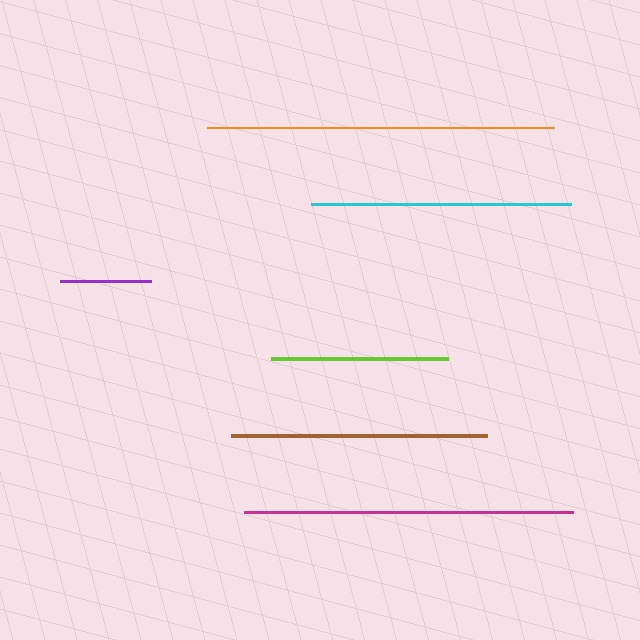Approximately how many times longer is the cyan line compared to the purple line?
The cyan line is approximately 2.9 times the length of the purple line.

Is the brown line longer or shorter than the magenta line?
The magenta line is longer than the brown line.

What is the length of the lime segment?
The lime segment is approximately 177 pixels long.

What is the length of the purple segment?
The purple segment is approximately 91 pixels long.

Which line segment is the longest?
The orange line is the longest at approximately 347 pixels.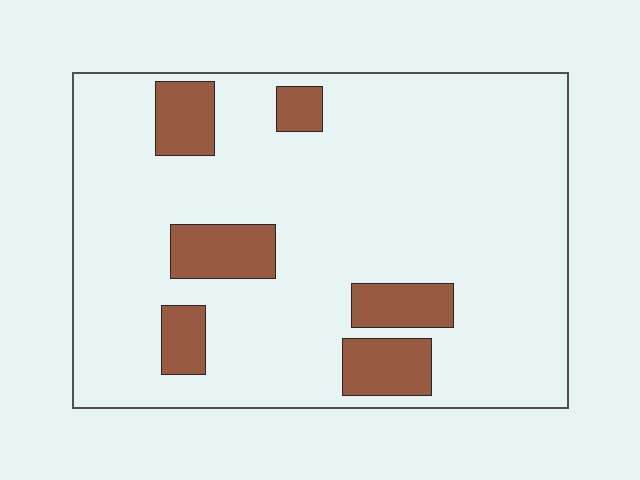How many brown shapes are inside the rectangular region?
6.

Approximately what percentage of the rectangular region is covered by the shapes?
Approximately 15%.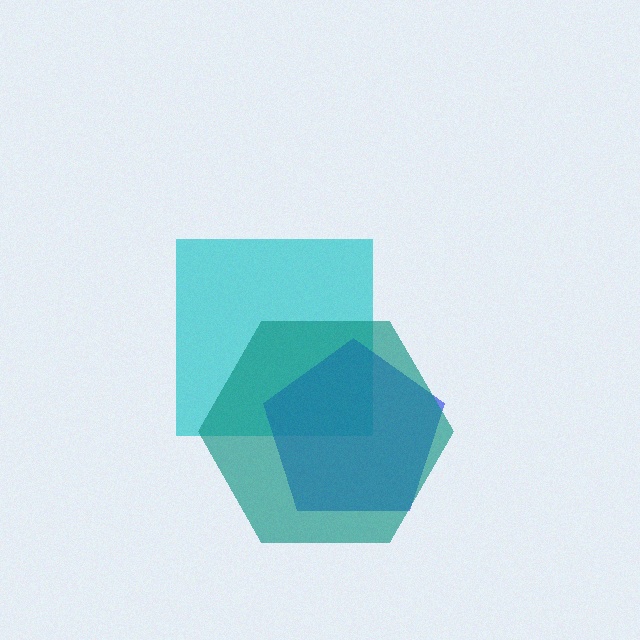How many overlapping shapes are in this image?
There are 3 overlapping shapes in the image.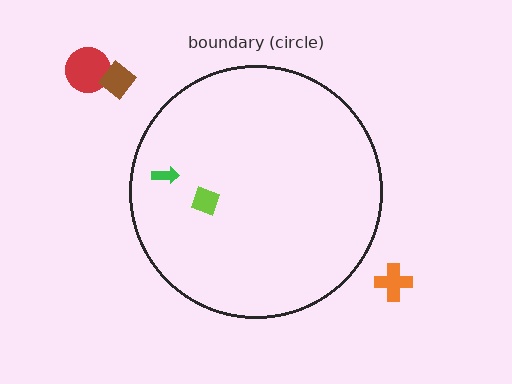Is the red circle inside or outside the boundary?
Outside.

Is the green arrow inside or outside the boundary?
Inside.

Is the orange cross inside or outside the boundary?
Outside.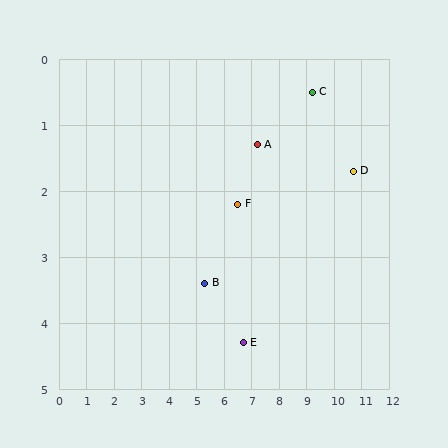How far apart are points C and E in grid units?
Points C and E are about 4.5 grid units apart.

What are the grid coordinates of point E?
Point E is at approximately (6.7, 4.3).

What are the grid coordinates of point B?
Point B is at approximately (5.3, 3.4).